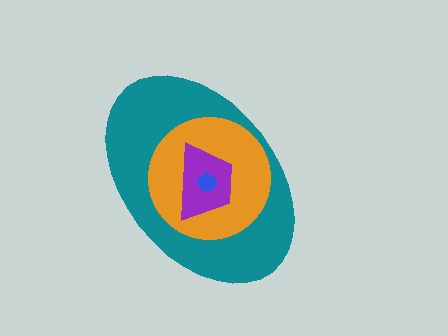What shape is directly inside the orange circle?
The purple trapezoid.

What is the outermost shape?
The teal ellipse.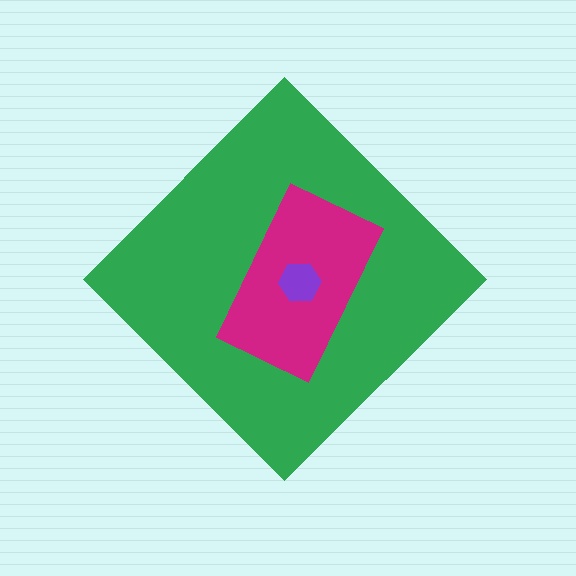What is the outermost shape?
The green diamond.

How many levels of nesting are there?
3.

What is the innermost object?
The purple hexagon.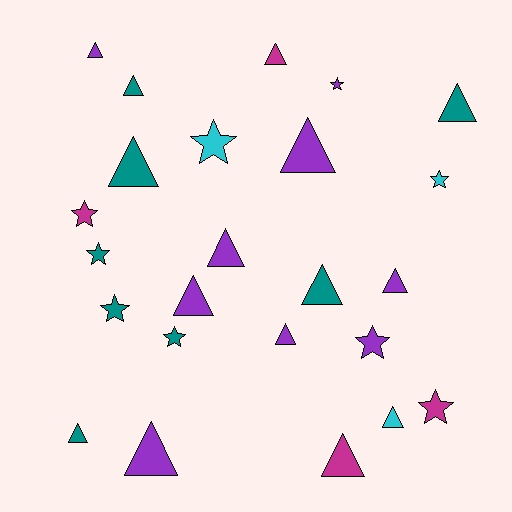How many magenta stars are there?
There are 2 magenta stars.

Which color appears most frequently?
Purple, with 9 objects.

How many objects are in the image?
There are 24 objects.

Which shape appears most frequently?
Triangle, with 15 objects.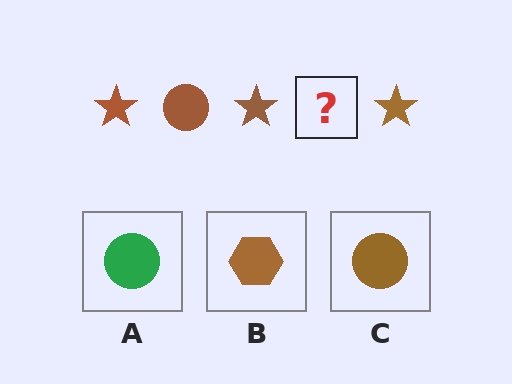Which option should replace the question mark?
Option C.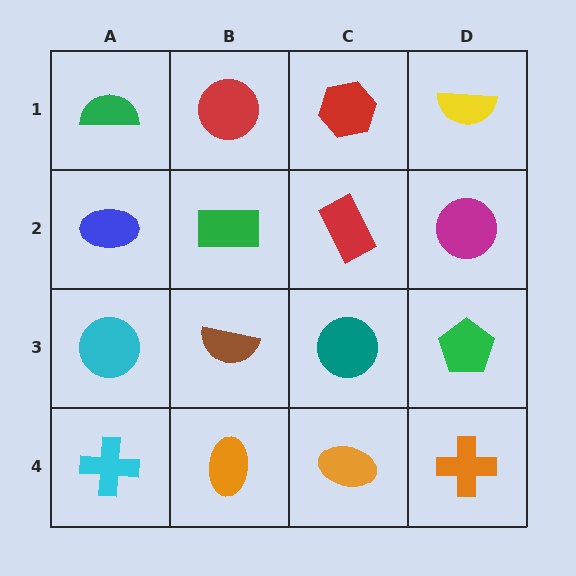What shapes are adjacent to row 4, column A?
A cyan circle (row 3, column A), an orange ellipse (row 4, column B).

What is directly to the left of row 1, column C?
A red circle.